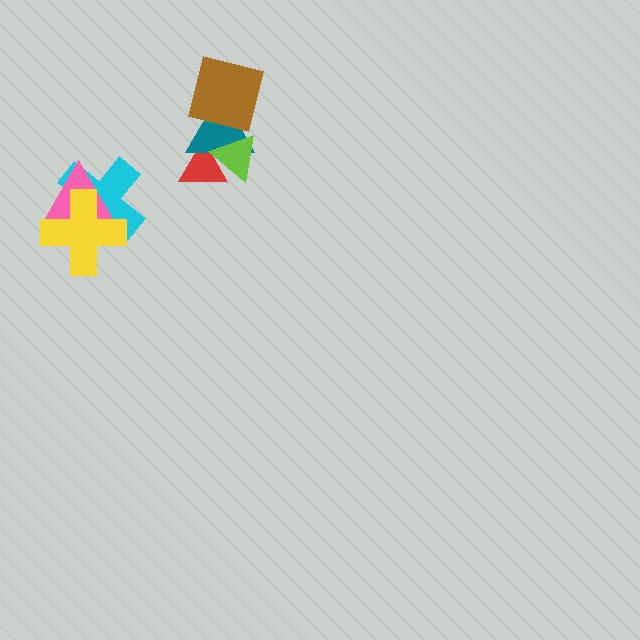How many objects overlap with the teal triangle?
3 objects overlap with the teal triangle.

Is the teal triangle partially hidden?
Yes, it is partially covered by another shape.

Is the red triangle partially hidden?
Yes, it is partially covered by another shape.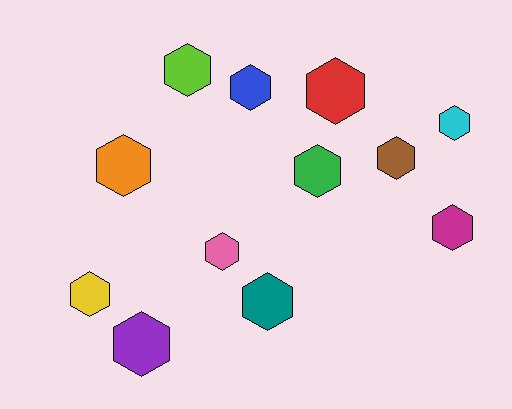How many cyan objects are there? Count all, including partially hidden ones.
There is 1 cyan object.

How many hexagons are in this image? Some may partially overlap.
There are 12 hexagons.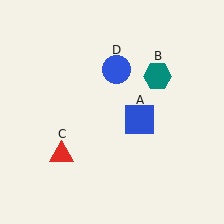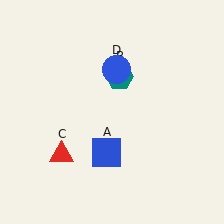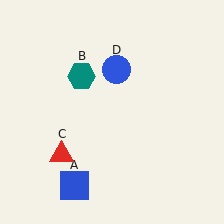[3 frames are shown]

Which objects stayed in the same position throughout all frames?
Red triangle (object C) and blue circle (object D) remained stationary.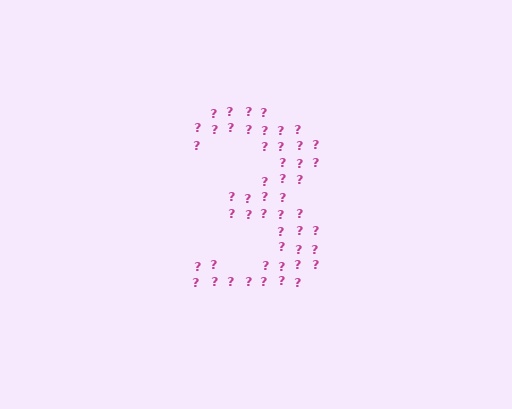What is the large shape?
The large shape is the digit 3.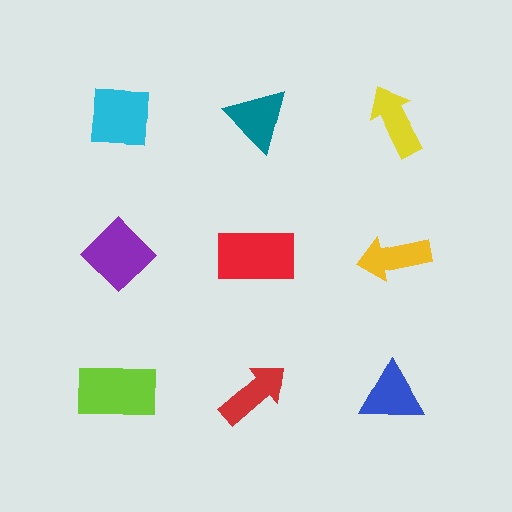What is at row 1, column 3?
A yellow arrow.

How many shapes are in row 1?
3 shapes.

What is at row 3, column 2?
A red arrow.